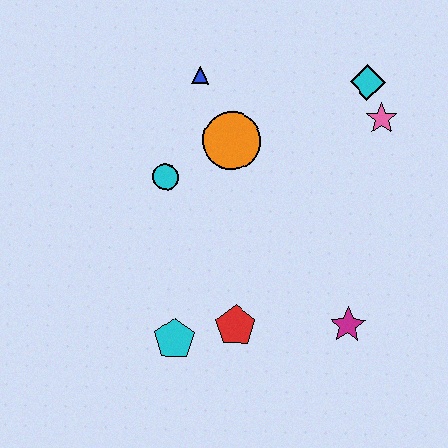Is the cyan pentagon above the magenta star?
No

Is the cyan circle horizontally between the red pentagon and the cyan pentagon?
No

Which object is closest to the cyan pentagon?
The red pentagon is closest to the cyan pentagon.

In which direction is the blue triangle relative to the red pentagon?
The blue triangle is above the red pentagon.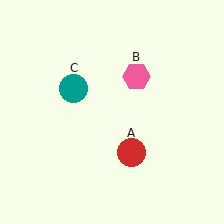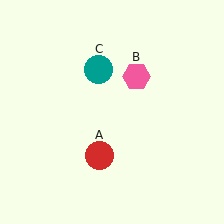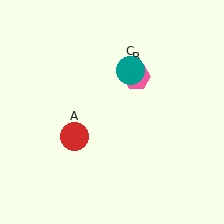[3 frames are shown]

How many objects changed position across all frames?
2 objects changed position: red circle (object A), teal circle (object C).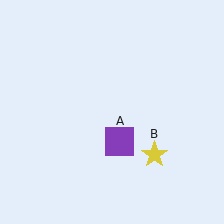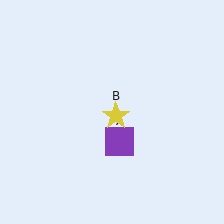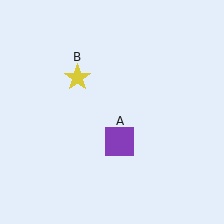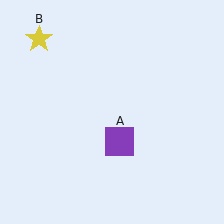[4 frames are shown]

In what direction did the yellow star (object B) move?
The yellow star (object B) moved up and to the left.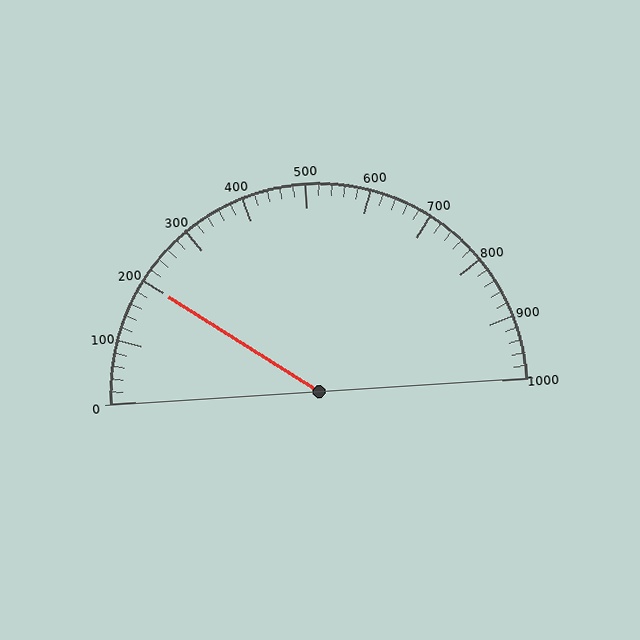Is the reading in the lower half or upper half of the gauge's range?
The reading is in the lower half of the range (0 to 1000).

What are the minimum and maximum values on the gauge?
The gauge ranges from 0 to 1000.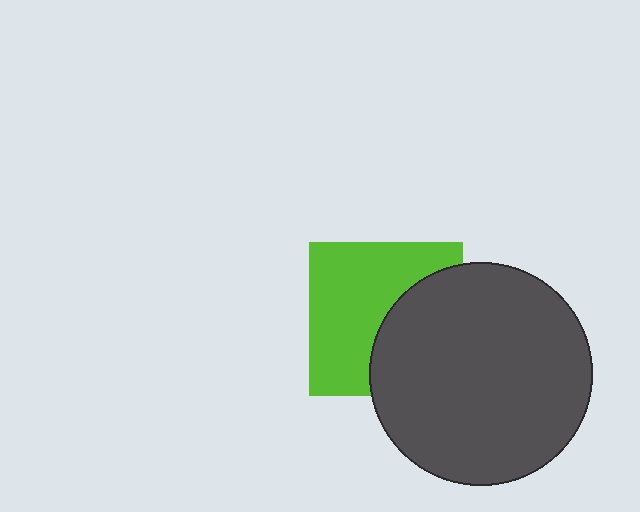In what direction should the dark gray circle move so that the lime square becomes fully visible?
The dark gray circle should move right. That is the shortest direction to clear the overlap and leave the lime square fully visible.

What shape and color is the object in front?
The object in front is a dark gray circle.